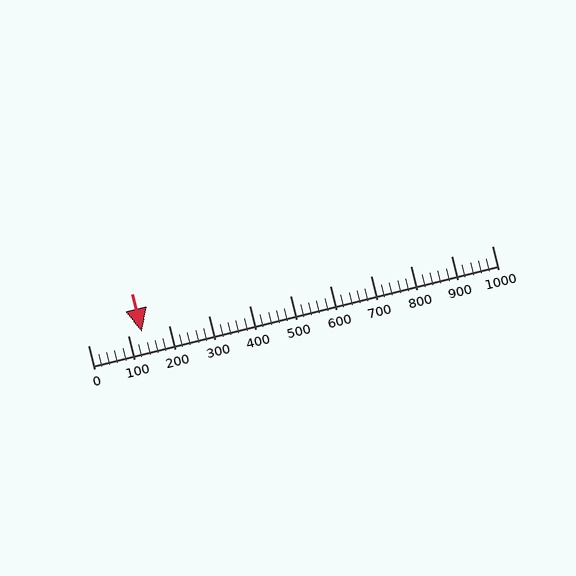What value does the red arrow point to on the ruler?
The red arrow points to approximately 133.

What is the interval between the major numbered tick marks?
The major tick marks are spaced 100 units apart.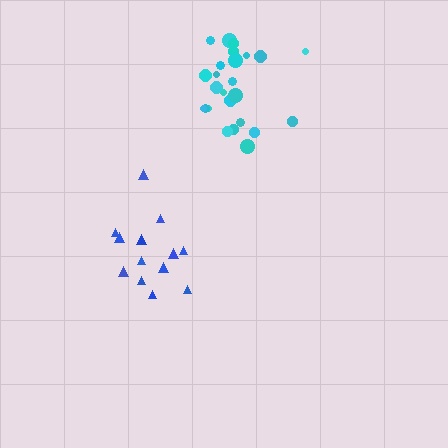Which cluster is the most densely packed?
Cyan.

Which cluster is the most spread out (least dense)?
Blue.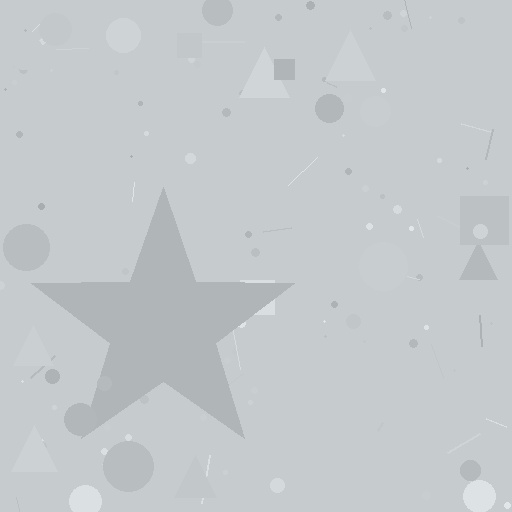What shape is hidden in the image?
A star is hidden in the image.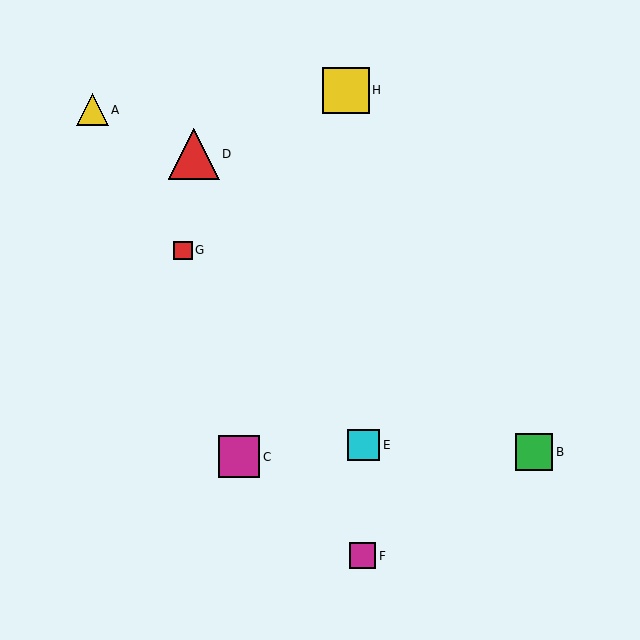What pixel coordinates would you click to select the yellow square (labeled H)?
Click at (346, 90) to select the yellow square H.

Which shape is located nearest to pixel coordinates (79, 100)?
The yellow triangle (labeled A) at (92, 110) is nearest to that location.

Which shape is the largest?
The red triangle (labeled D) is the largest.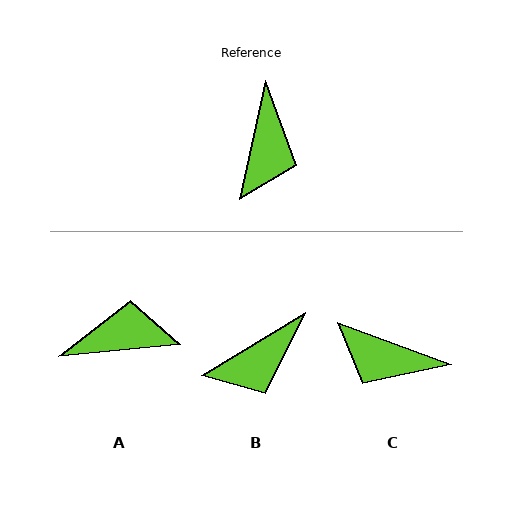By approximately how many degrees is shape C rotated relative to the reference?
Approximately 98 degrees clockwise.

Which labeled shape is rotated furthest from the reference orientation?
A, about 108 degrees away.